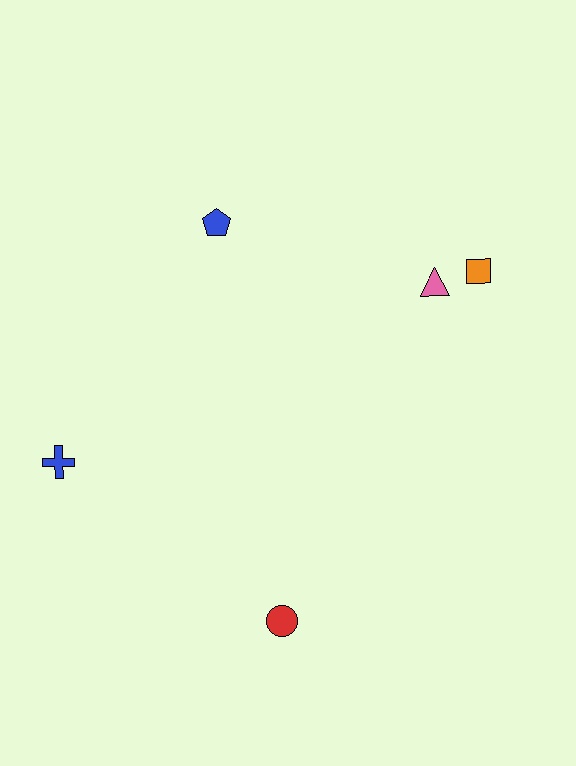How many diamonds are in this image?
There are no diamonds.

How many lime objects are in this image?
There are no lime objects.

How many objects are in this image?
There are 5 objects.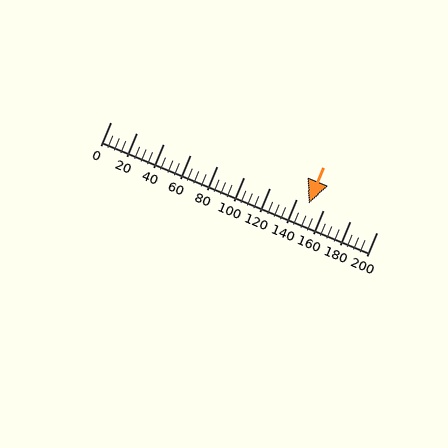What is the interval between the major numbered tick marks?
The major tick marks are spaced 20 units apart.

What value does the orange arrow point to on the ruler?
The orange arrow points to approximately 149.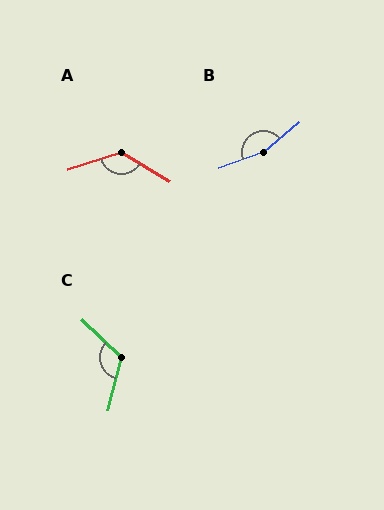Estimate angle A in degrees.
Approximately 132 degrees.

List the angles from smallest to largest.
C (119°), A (132°), B (160°).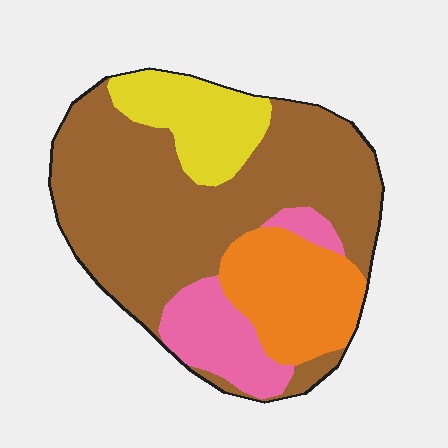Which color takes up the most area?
Brown, at roughly 55%.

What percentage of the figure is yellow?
Yellow takes up less than a sixth of the figure.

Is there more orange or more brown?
Brown.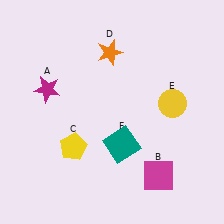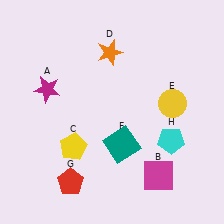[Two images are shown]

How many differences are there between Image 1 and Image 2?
There are 2 differences between the two images.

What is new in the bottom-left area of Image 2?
A red pentagon (G) was added in the bottom-left area of Image 2.